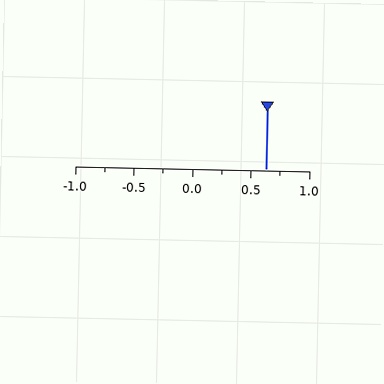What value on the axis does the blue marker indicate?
The marker indicates approximately 0.62.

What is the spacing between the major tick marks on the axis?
The major ticks are spaced 0.5 apart.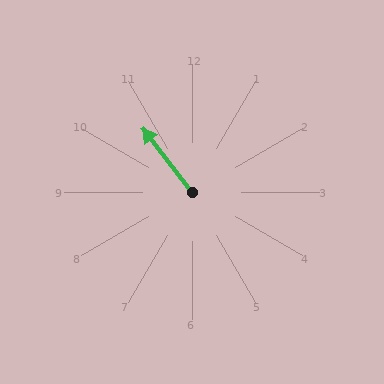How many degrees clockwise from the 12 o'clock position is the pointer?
Approximately 322 degrees.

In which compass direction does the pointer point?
Northwest.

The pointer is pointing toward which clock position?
Roughly 11 o'clock.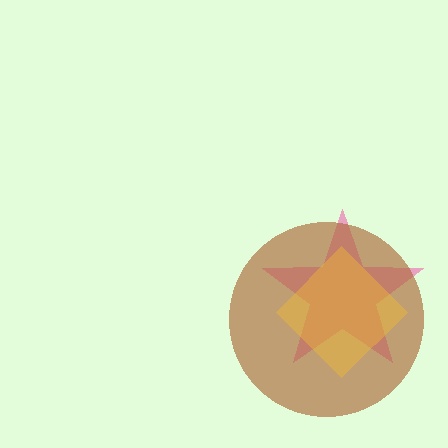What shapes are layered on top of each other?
The layered shapes are: a pink star, a brown circle, a yellow diamond.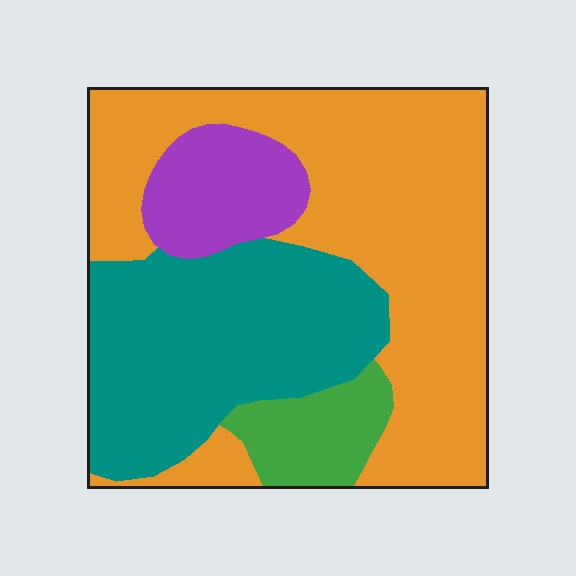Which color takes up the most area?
Orange, at roughly 50%.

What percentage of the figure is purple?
Purple takes up less than a sixth of the figure.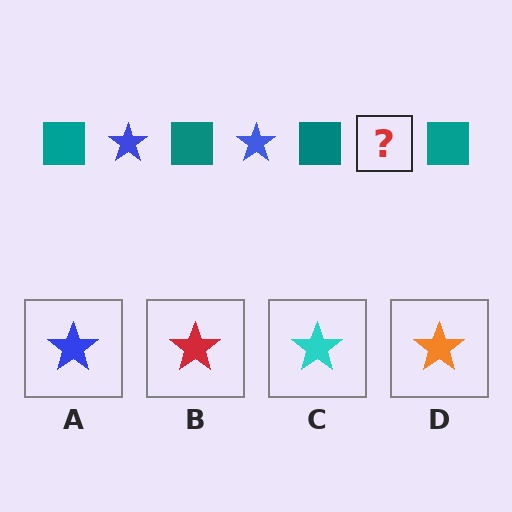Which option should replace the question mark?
Option A.